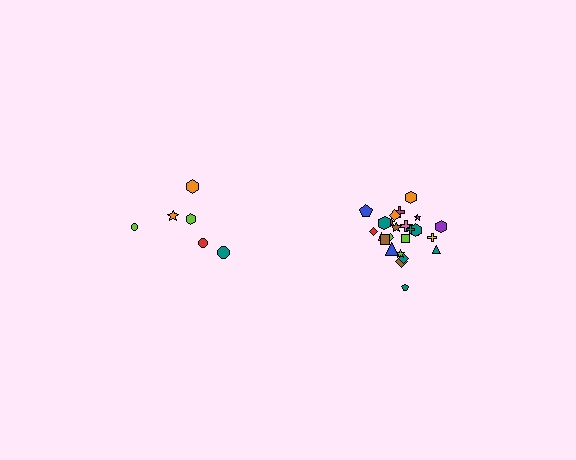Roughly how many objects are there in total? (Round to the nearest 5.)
Roughly 30 objects in total.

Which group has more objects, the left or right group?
The right group.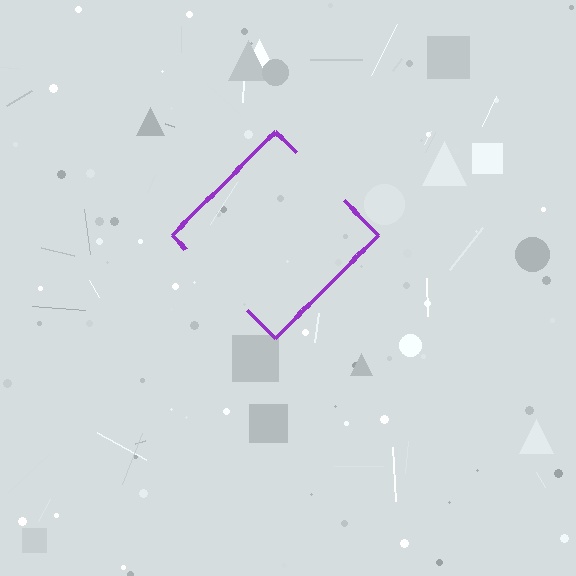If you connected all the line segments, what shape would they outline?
They would outline a diamond.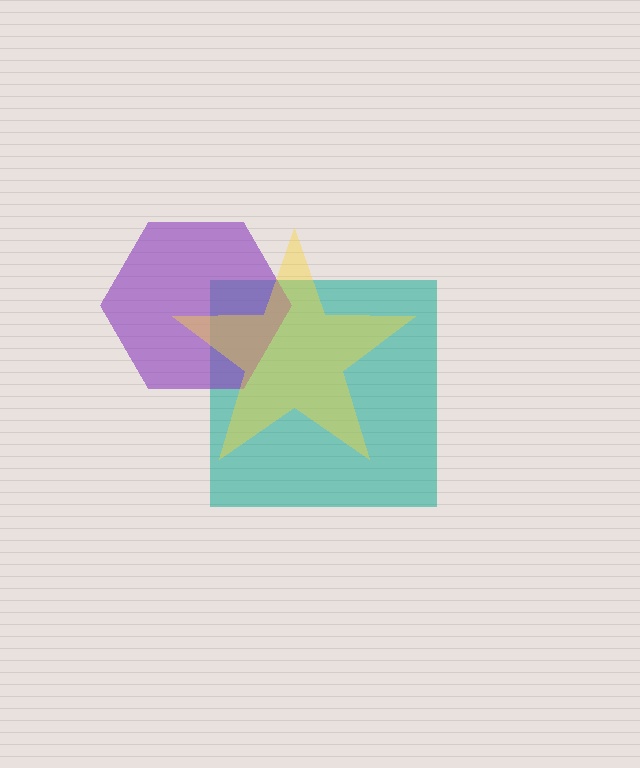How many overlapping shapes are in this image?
There are 3 overlapping shapes in the image.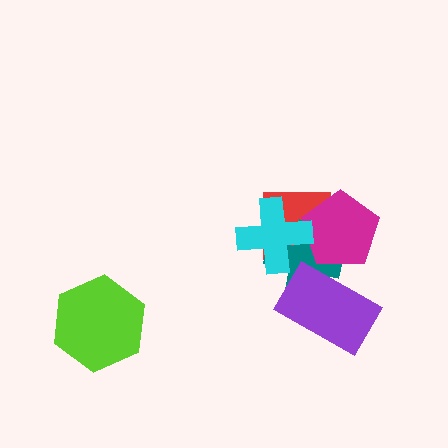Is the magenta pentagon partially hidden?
Yes, it is partially covered by another shape.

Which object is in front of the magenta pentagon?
The cyan cross is in front of the magenta pentagon.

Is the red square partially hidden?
Yes, it is partially covered by another shape.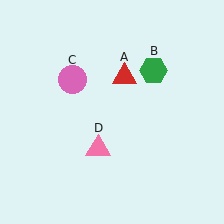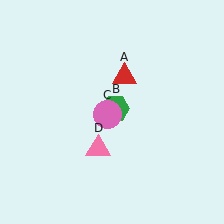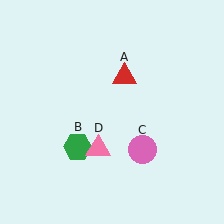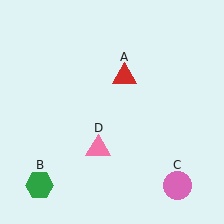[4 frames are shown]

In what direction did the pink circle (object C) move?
The pink circle (object C) moved down and to the right.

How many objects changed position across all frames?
2 objects changed position: green hexagon (object B), pink circle (object C).